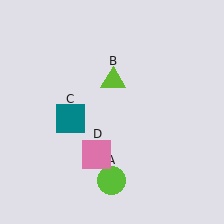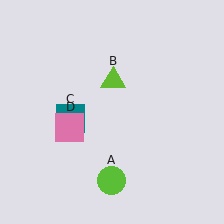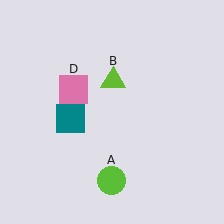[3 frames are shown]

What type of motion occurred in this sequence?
The pink square (object D) rotated clockwise around the center of the scene.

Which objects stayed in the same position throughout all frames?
Lime circle (object A) and lime triangle (object B) and teal square (object C) remained stationary.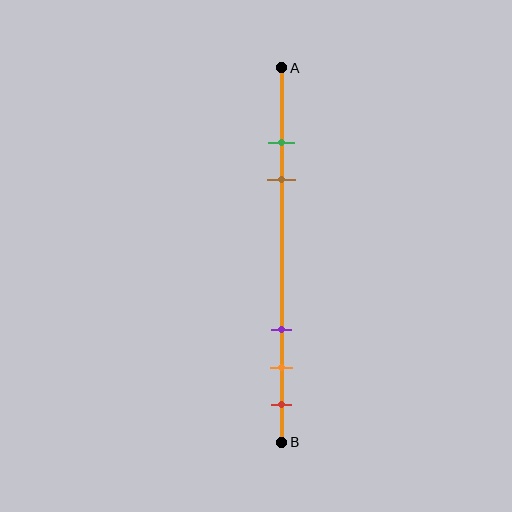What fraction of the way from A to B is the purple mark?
The purple mark is approximately 70% (0.7) of the way from A to B.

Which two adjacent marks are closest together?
The green and brown marks are the closest adjacent pair.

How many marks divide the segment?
There are 5 marks dividing the segment.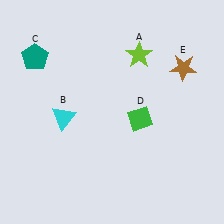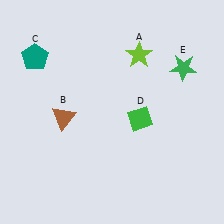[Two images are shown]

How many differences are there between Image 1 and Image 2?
There are 2 differences between the two images.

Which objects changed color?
B changed from cyan to brown. E changed from brown to green.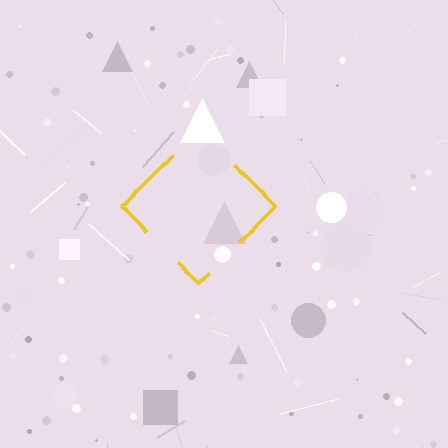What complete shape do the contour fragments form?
The contour fragments form a diamond.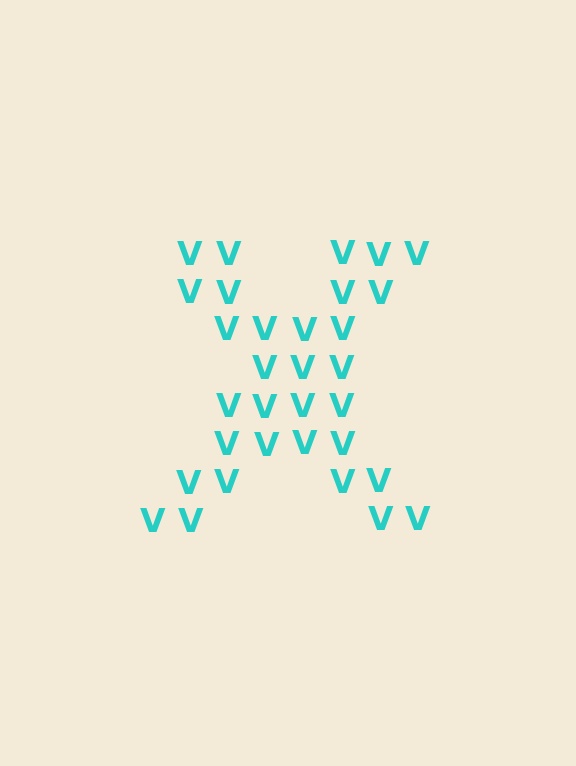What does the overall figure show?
The overall figure shows the letter X.